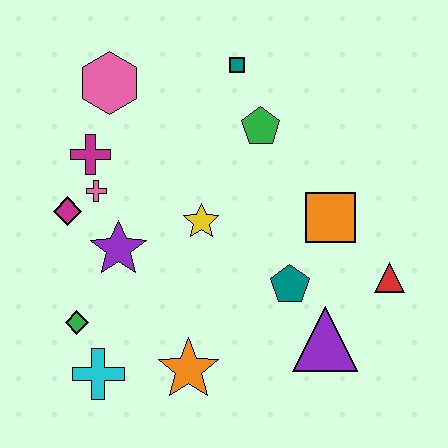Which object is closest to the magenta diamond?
The pink cross is closest to the magenta diamond.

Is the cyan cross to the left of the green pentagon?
Yes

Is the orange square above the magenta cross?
No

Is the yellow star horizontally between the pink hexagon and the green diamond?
No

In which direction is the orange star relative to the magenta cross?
The orange star is below the magenta cross.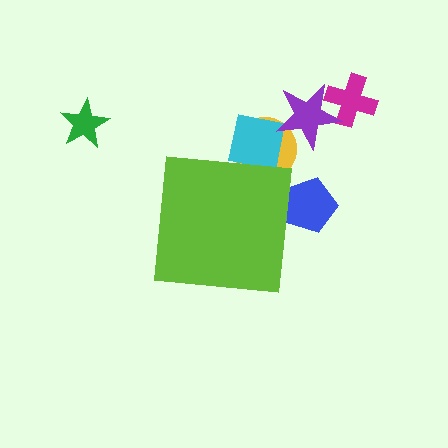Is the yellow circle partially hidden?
Yes, the yellow circle is partially hidden behind the lime square.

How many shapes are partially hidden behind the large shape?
3 shapes are partially hidden.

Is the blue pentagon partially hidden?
Yes, the blue pentagon is partially hidden behind the lime square.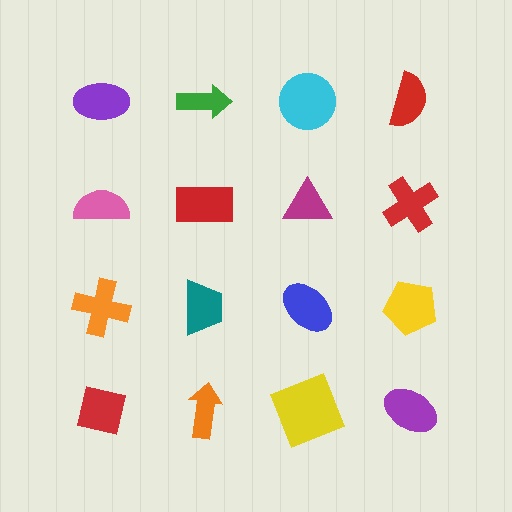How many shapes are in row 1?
4 shapes.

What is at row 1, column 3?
A cyan circle.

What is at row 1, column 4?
A red semicircle.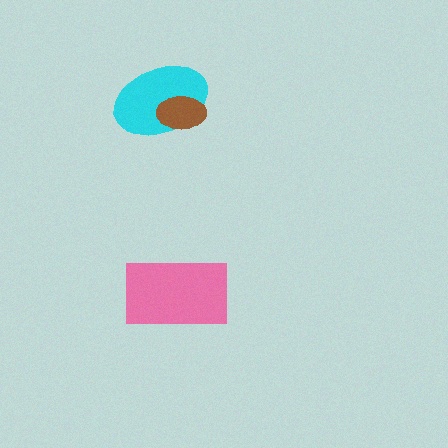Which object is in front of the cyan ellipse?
The brown ellipse is in front of the cyan ellipse.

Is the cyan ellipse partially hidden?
Yes, it is partially covered by another shape.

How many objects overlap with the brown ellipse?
1 object overlaps with the brown ellipse.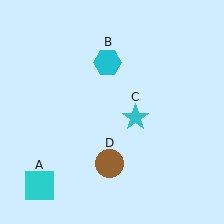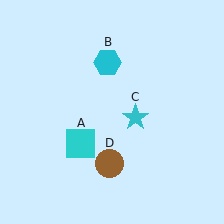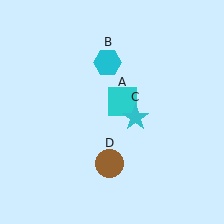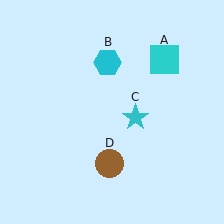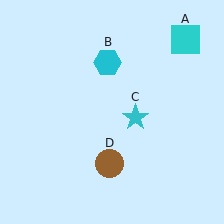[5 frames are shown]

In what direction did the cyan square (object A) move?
The cyan square (object A) moved up and to the right.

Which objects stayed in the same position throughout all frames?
Cyan hexagon (object B) and cyan star (object C) and brown circle (object D) remained stationary.